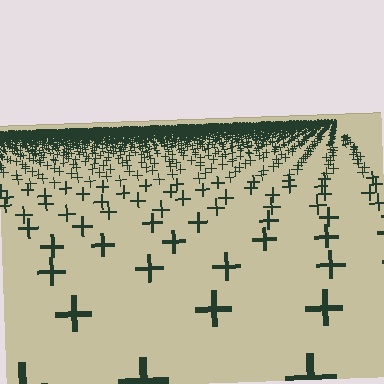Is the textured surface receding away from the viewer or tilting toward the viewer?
The surface is receding away from the viewer. Texture elements get smaller and denser toward the top.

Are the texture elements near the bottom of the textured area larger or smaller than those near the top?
Larger. Near the bottom, elements are closer to the viewer and appear at a bigger on-screen size.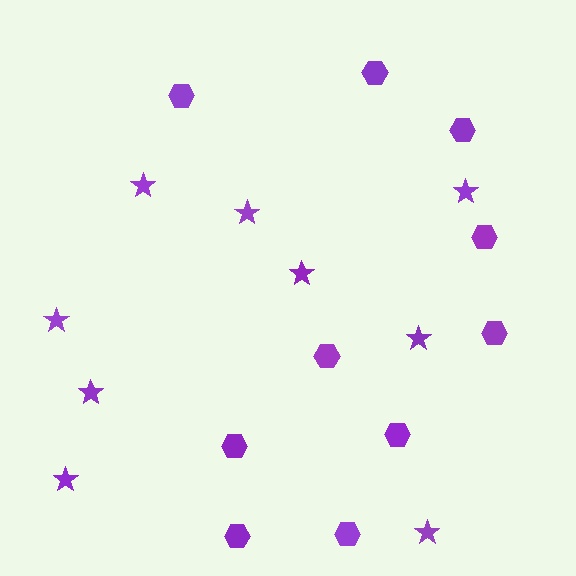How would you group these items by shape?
There are 2 groups: one group of hexagons (10) and one group of stars (9).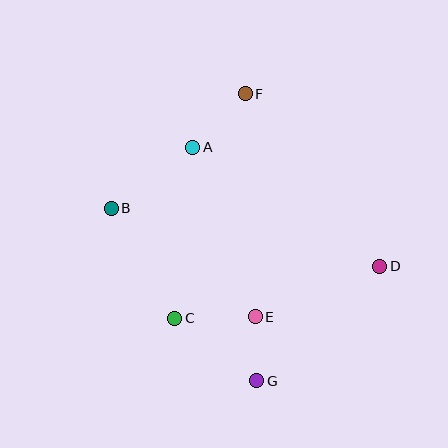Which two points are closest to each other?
Points E and G are closest to each other.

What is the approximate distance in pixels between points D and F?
The distance between D and F is approximately 219 pixels.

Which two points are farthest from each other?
Points F and G are farthest from each other.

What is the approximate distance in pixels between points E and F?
The distance between E and F is approximately 223 pixels.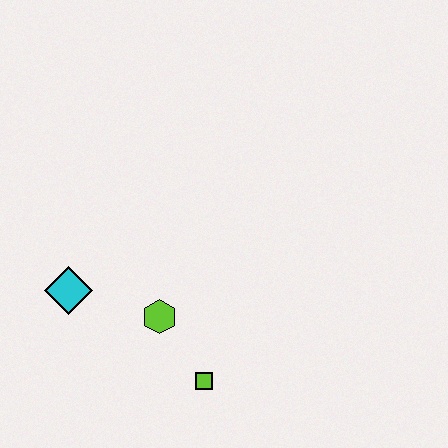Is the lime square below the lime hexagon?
Yes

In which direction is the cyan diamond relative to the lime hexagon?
The cyan diamond is to the left of the lime hexagon.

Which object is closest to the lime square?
The lime hexagon is closest to the lime square.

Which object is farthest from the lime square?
The cyan diamond is farthest from the lime square.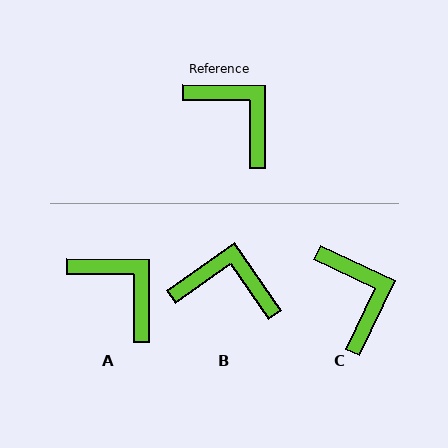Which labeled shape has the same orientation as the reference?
A.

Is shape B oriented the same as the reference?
No, it is off by about 35 degrees.